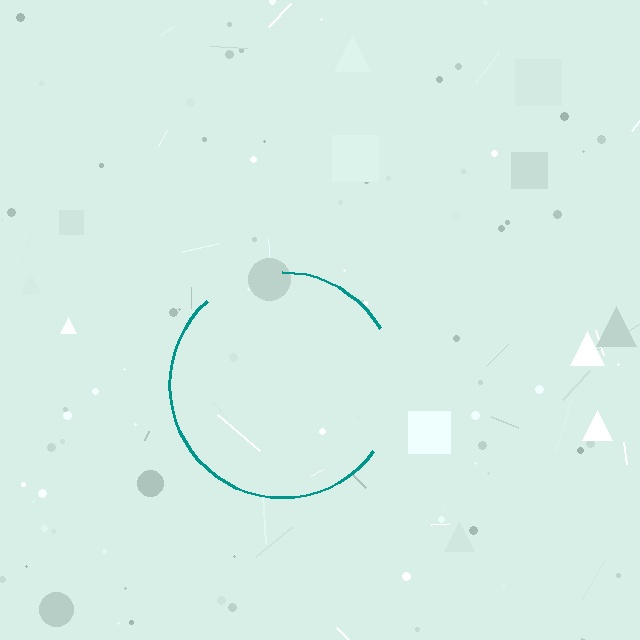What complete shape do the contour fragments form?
The contour fragments form a circle.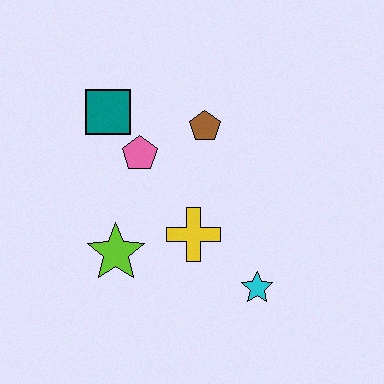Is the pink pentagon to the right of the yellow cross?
No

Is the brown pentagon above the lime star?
Yes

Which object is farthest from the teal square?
The cyan star is farthest from the teal square.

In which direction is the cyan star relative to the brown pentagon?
The cyan star is below the brown pentagon.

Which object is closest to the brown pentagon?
The pink pentagon is closest to the brown pentagon.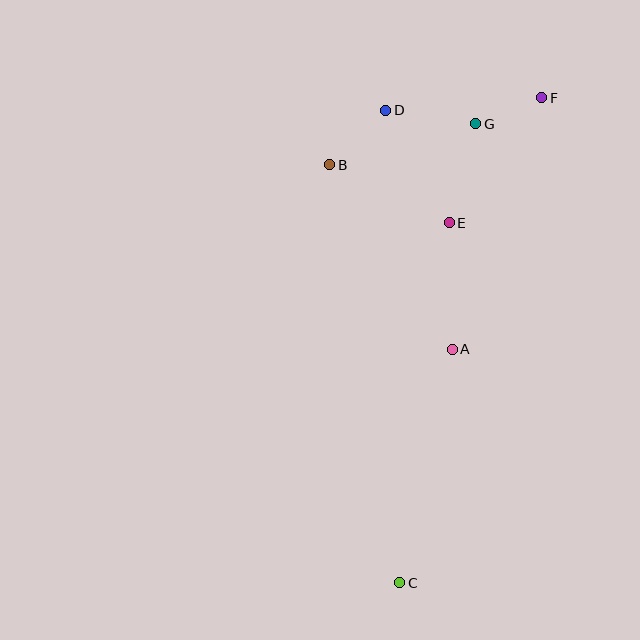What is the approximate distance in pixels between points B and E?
The distance between B and E is approximately 133 pixels.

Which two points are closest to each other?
Points F and G are closest to each other.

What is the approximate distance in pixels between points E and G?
The distance between E and G is approximately 102 pixels.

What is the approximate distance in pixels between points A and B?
The distance between A and B is approximately 221 pixels.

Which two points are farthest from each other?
Points C and F are farthest from each other.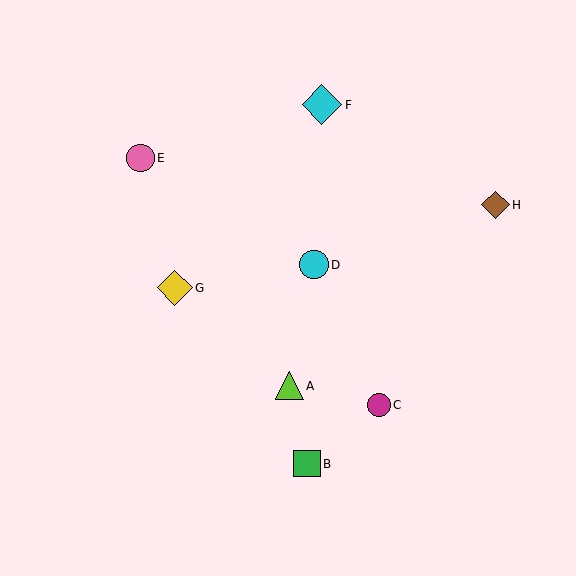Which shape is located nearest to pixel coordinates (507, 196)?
The brown diamond (labeled H) at (496, 205) is nearest to that location.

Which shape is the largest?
The cyan diamond (labeled F) is the largest.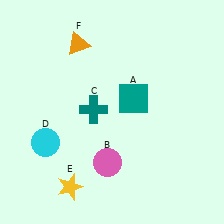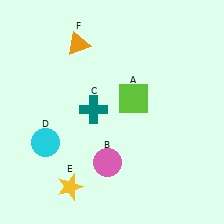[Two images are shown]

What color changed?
The square (A) changed from teal in Image 1 to lime in Image 2.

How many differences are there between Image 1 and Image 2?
There is 1 difference between the two images.